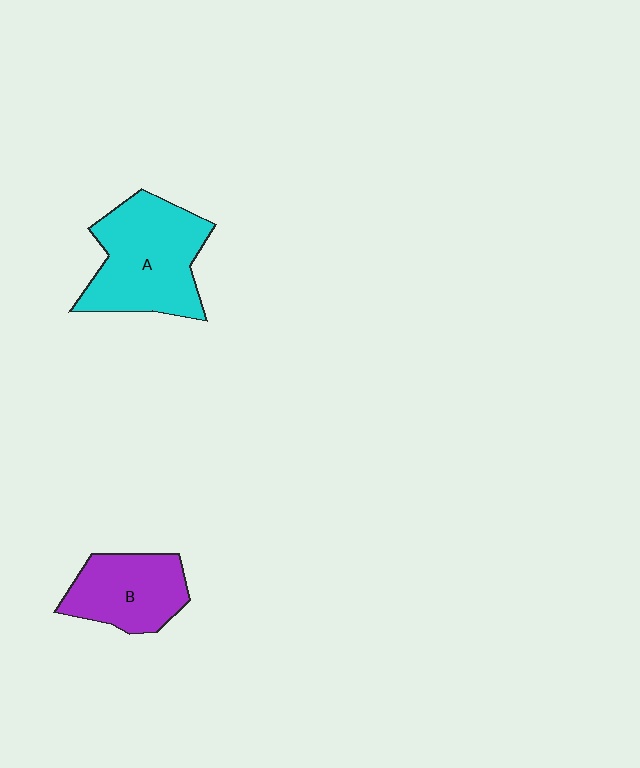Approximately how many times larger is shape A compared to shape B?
Approximately 1.5 times.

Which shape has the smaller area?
Shape B (purple).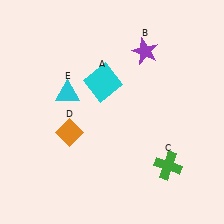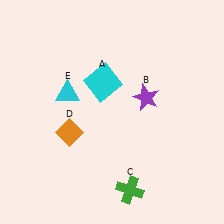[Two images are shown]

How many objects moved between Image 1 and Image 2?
2 objects moved between the two images.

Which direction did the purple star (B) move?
The purple star (B) moved down.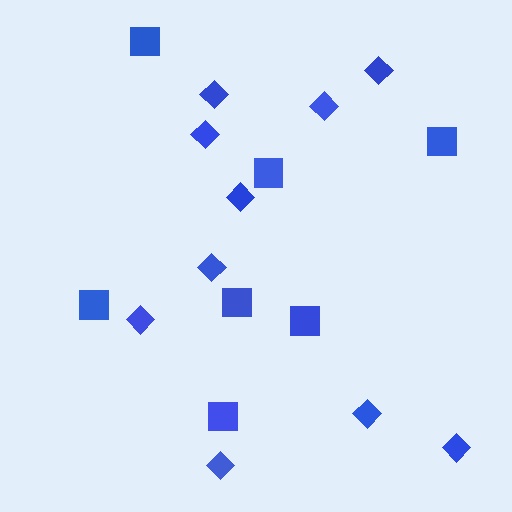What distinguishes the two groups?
There are 2 groups: one group of diamonds (10) and one group of squares (7).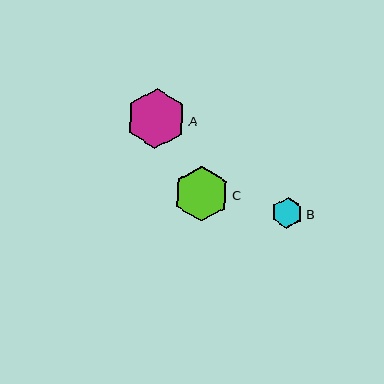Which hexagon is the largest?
Hexagon A is the largest with a size of approximately 60 pixels.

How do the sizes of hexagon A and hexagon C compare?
Hexagon A and hexagon C are approximately the same size.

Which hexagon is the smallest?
Hexagon B is the smallest with a size of approximately 31 pixels.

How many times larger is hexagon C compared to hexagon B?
Hexagon C is approximately 1.8 times the size of hexagon B.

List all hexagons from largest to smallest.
From largest to smallest: A, C, B.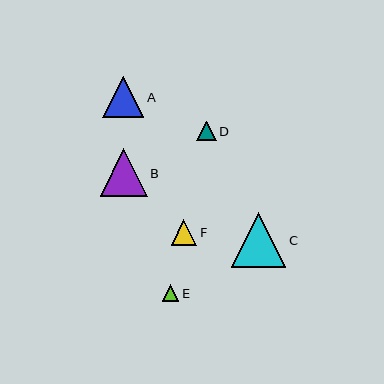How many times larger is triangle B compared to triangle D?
Triangle B is approximately 2.4 times the size of triangle D.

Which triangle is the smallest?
Triangle E is the smallest with a size of approximately 17 pixels.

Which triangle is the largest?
Triangle C is the largest with a size of approximately 55 pixels.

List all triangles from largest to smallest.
From largest to smallest: C, B, A, F, D, E.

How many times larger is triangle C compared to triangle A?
Triangle C is approximately 1.3 times the size of triangle A.